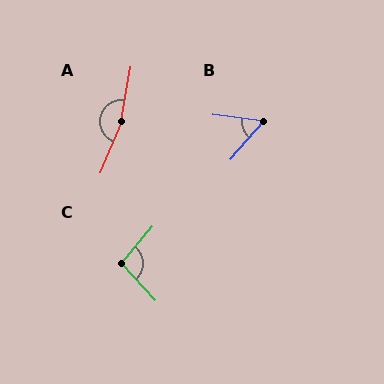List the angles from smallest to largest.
B (56°), C (97°), A (167°).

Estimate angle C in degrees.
Approximately 97 degrees.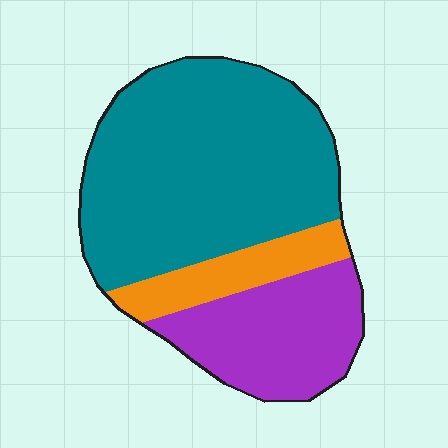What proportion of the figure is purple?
Purple covers about 25% of the figure.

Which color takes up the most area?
Teal, at roughly 60%.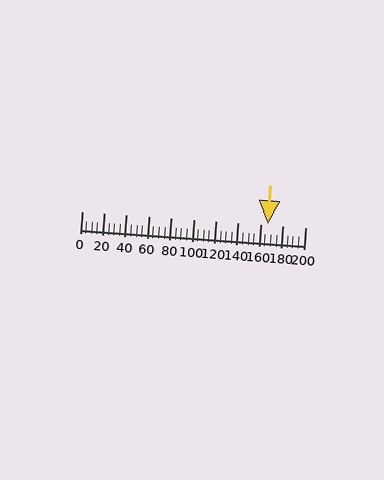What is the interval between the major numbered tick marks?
The major tick marks are spaced 20 units apart.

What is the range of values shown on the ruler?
The ruler shows values from 0 to 200.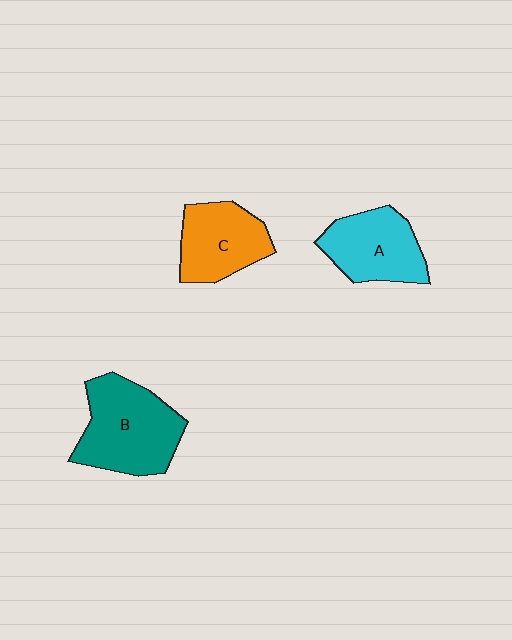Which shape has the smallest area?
Shape C (orange).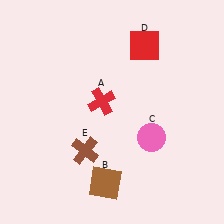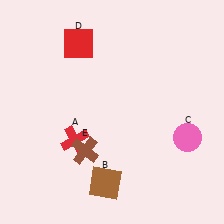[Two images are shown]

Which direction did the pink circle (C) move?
The pink circle (C) moved right.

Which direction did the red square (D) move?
The red square (D) moved left.